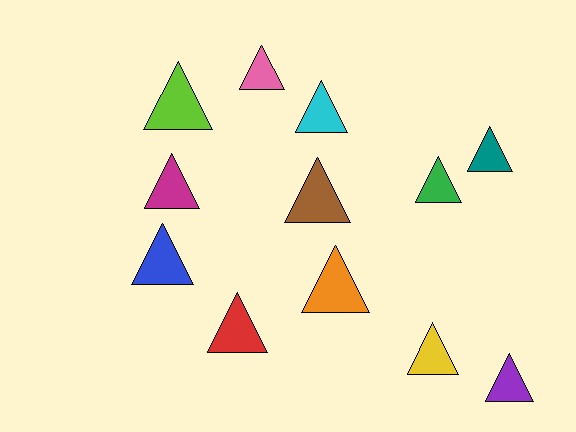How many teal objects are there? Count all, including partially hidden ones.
There is 1 teal object.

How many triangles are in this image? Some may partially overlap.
There are 12 triangles.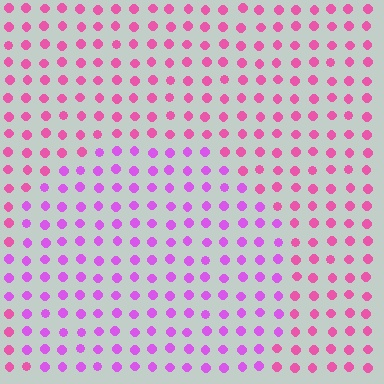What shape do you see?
I see a circle.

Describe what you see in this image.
The image is filled with small pink elements in a uniform arrangement. A circle-shaped region is visible where the elements are tinted to a slightly different hue, forming a subtle color boundary.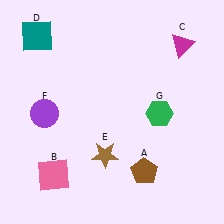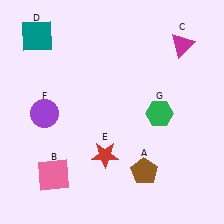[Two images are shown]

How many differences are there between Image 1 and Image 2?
There is 1 difference between the two images.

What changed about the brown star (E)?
In Image 1, E is brown. In Image 2, it changed to red.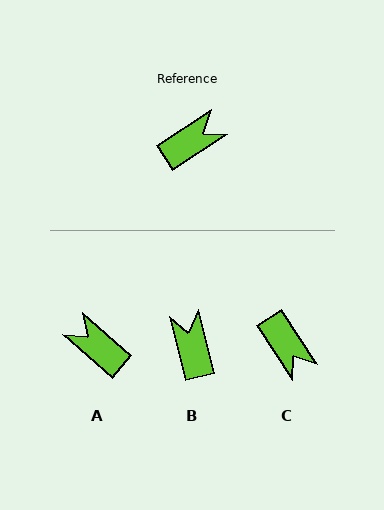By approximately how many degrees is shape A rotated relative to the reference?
Approximately 106 degrees counter-clockwise.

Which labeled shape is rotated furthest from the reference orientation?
A, about 106 degrees away.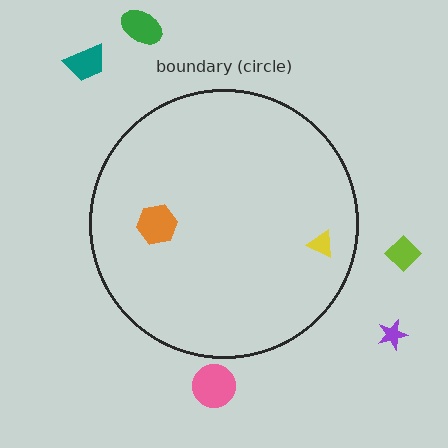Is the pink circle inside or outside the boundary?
Outside.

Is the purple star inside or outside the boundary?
Outside.